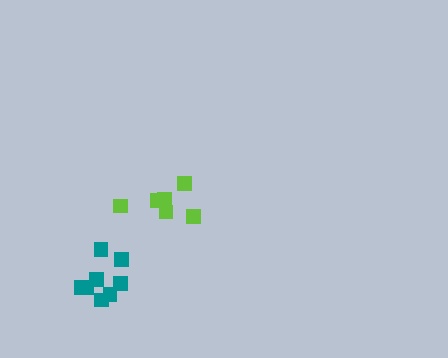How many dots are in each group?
Group 1: 8 dots, Group 2: 6 dots (14 total).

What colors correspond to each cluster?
The clusters are colored: teal, lime.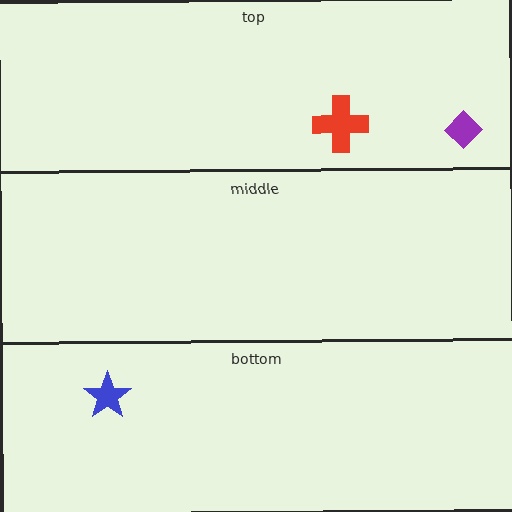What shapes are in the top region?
The purple diamond, the red cross.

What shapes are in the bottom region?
The blue star.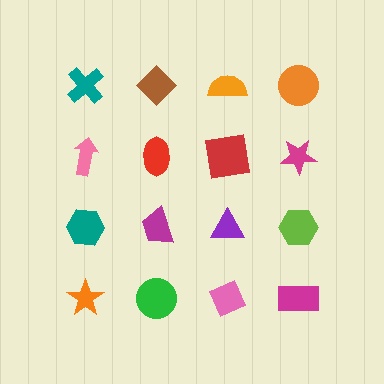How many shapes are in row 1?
4 shapes.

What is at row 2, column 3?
A red square.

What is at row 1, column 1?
A teal cross.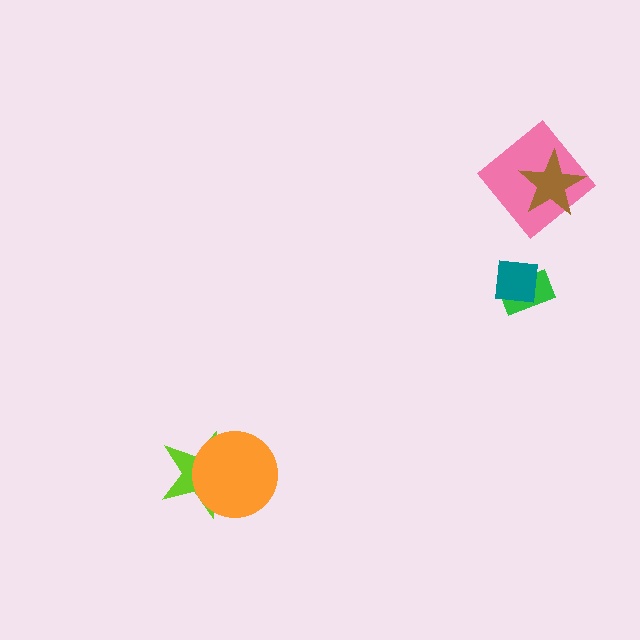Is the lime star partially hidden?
Yes, it is partially covered by another shape.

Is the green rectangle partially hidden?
Yes, it is partially covered by another shape.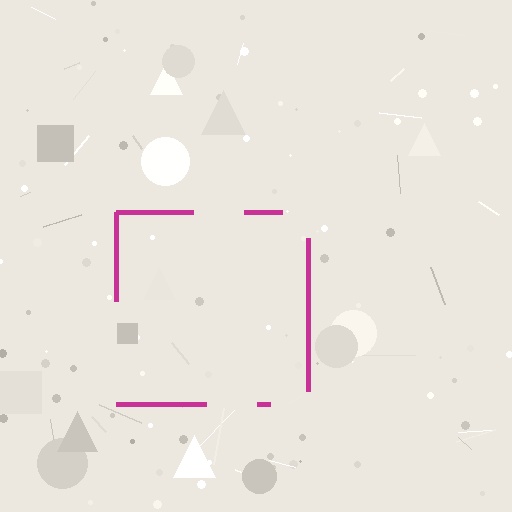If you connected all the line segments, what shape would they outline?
They would outline a square.